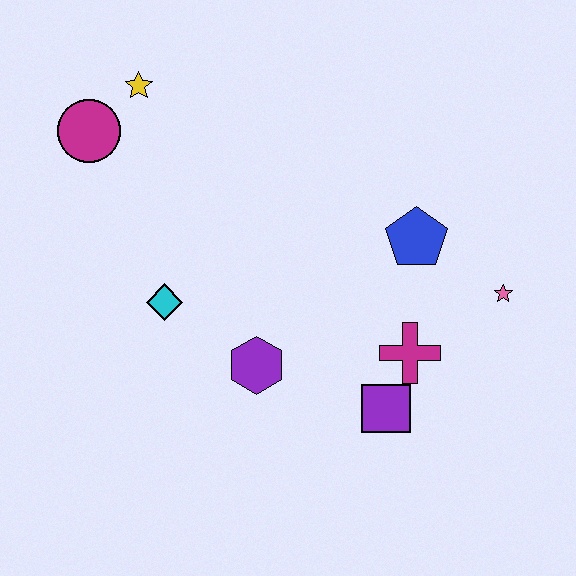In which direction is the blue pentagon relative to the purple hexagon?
The blue pentagon is to the right of the purple hexagon.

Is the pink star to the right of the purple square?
Yes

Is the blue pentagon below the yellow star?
Yes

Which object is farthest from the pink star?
The magenta circle is farthest from the pink star.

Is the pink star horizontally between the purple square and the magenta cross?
No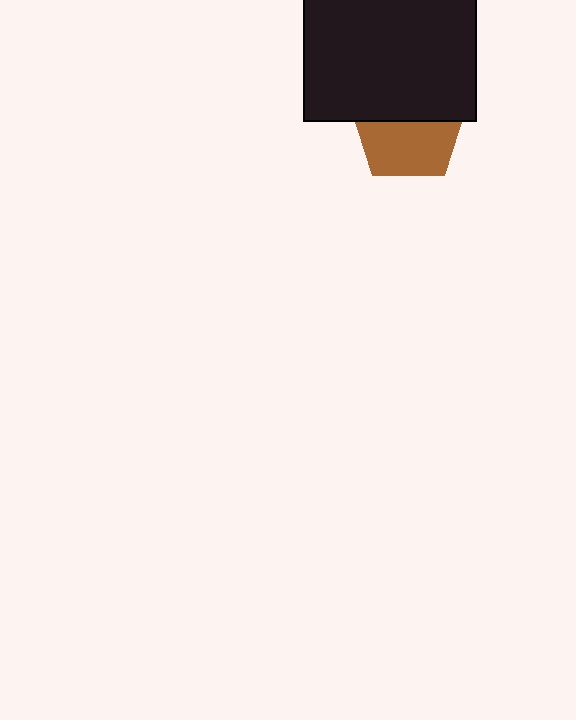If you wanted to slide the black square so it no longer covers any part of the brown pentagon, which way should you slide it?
Slide it up — that is the most direct way to separate the two shapes.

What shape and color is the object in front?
The object in front is a black square.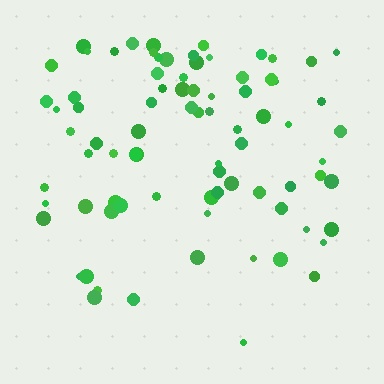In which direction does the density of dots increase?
From bottom to top, with the top side densest.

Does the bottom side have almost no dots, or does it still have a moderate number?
Still a moderate number, just noticeably fewer than the top.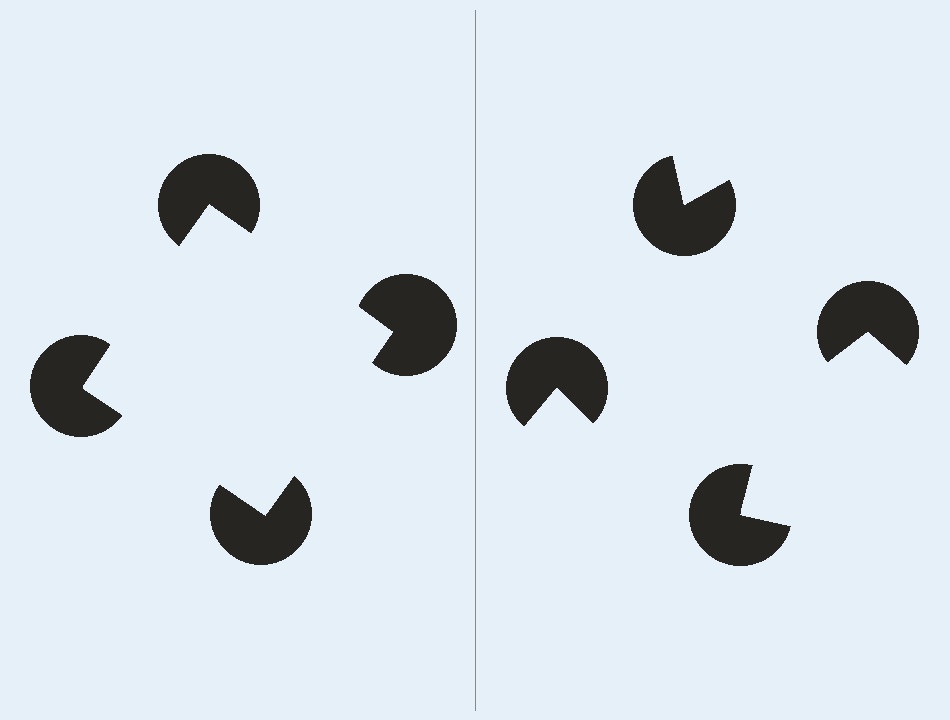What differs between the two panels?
The pac-man discs are positioned identically on both sides; only the wedge orientations differ. On the left they align to a square; on the right they are misaligned.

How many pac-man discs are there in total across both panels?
8 — 4 on each side.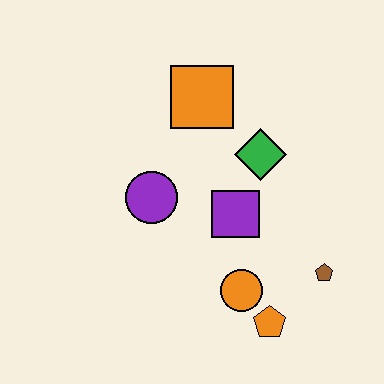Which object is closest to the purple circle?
The purple square is closest to the purple circle.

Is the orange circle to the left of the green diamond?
Yes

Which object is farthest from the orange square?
The orange pentagon is farthest from the orange square.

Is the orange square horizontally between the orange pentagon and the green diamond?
No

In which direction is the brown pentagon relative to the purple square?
The brown pentagon is to the right of the purple square.